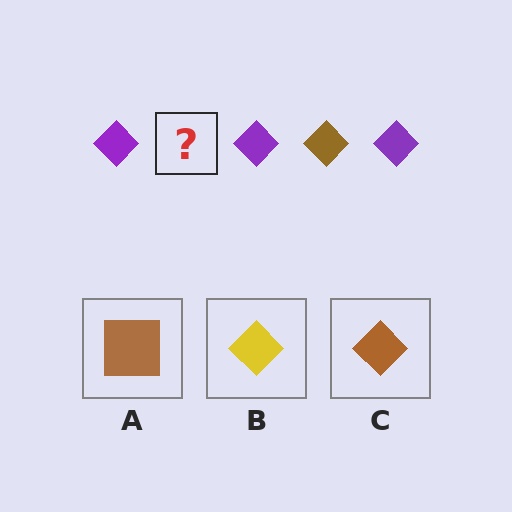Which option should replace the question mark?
Option C.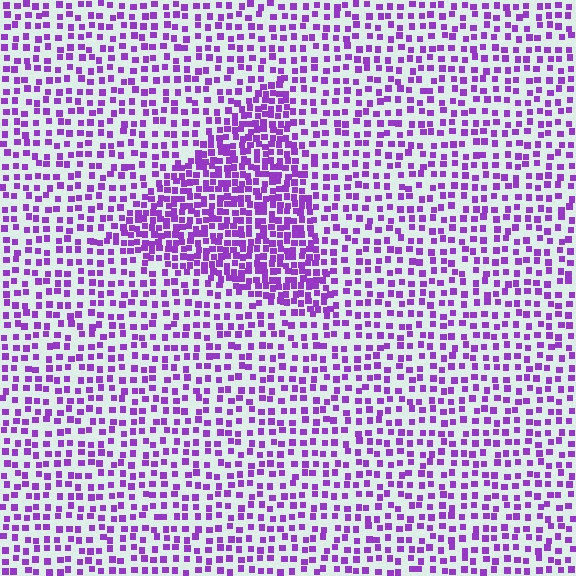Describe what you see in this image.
The image contains small purple elements arranged at two different densities. A triangle-shaped region is visible where the elements are more densely packed than the surrounding area.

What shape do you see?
I see a triangle.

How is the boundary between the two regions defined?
The boundary is defined by a change in element density (approximately 2.0x ratio). All elements are the same color, size, and shape.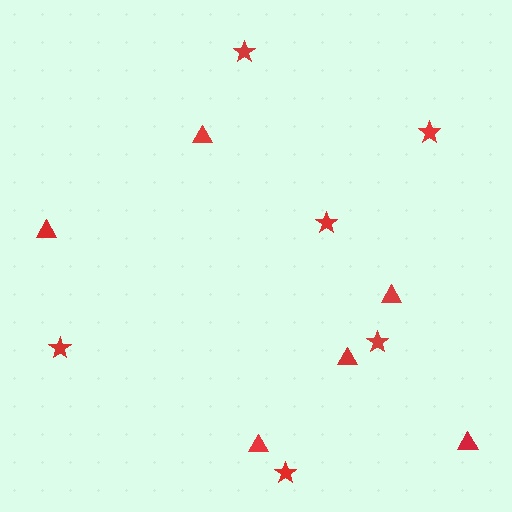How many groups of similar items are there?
There are 2 groups: one group of triangles (6) and one group of stars (6).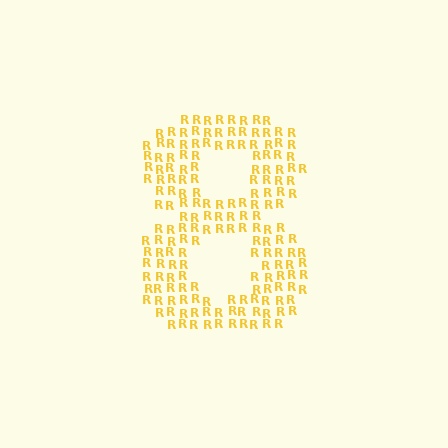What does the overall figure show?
The overall figure shows the digit 8.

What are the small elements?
The small elements are letter R's.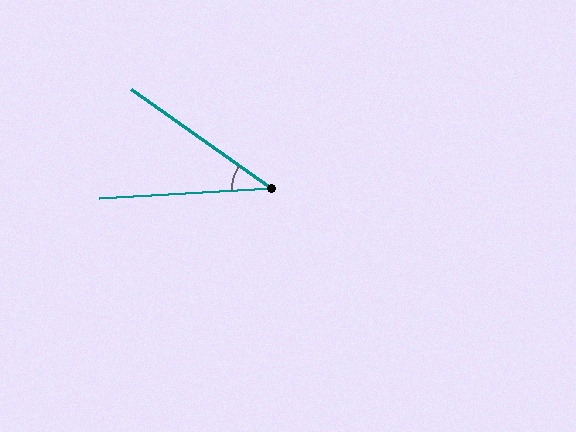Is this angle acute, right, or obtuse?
It is acute.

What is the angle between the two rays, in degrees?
Approximately 38 degrees.